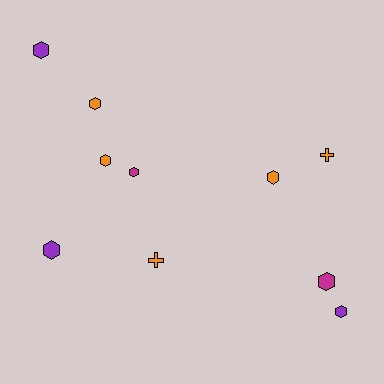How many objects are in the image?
There are 10 objects.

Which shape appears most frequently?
Hexagon, with 8 objects.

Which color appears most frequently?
Orange, with 5 objects.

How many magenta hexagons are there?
There are 2 magenta hexagons.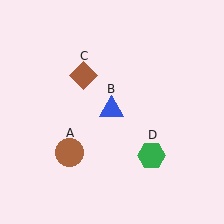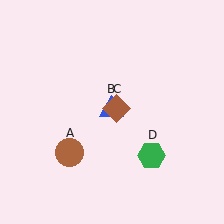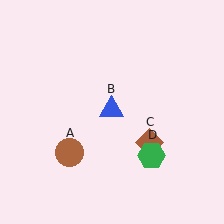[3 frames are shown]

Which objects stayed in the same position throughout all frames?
Brown circle (object A) and blue triangle (object B) and green hexagon (object D) remained stationary.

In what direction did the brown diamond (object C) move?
The brown diamond (object C) moved down and to the right.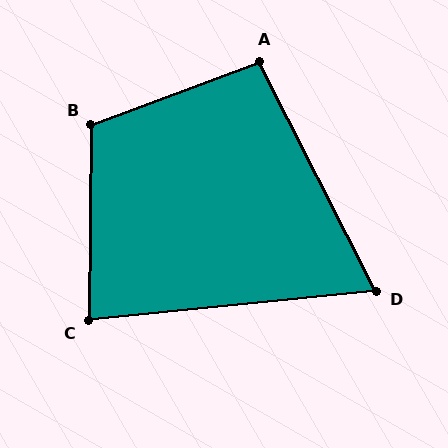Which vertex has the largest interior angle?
B, at approximately 111 degrees.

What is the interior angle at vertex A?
Approximately 96 degrees (obtuse).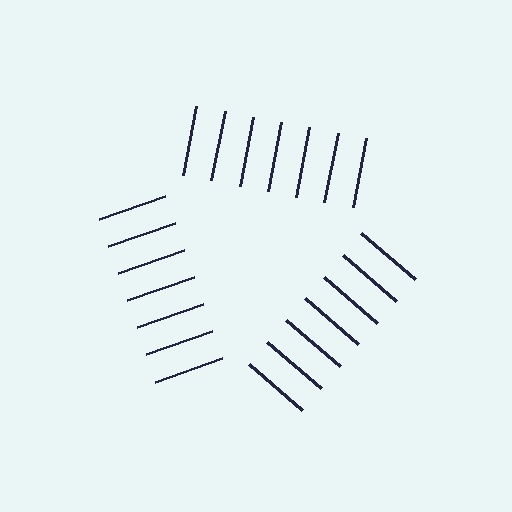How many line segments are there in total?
21 — 7 along each of the 3 edges.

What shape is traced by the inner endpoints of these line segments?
An illusory triangle — the line segments terminate on its edges but no continuous stroke is drawn.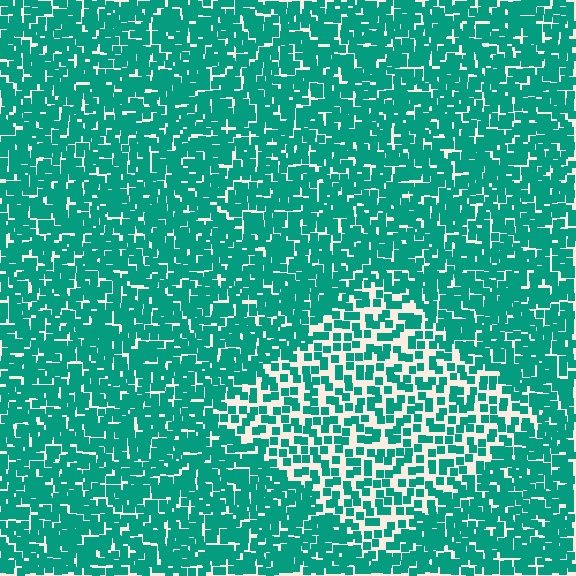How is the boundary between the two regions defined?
The boundary is defined by a change in element density (approximately 1.9x ratio). All elements are the same color, size, and shape.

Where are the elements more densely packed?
The elements are more densely packed outside the diamond boundary.